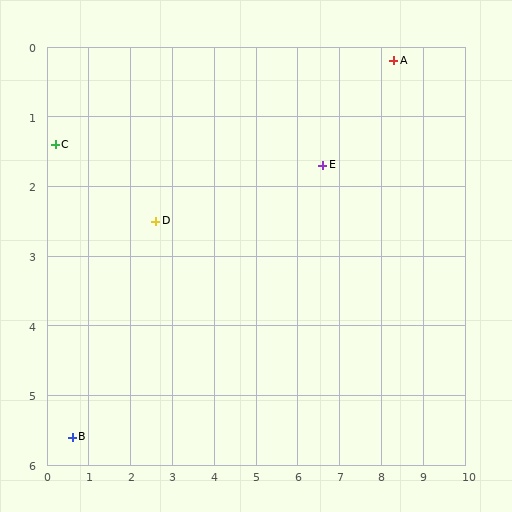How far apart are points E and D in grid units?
Points E and D are about 4.1 grid units apart.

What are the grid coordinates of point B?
Point B is at approximately (0.6, 5.6).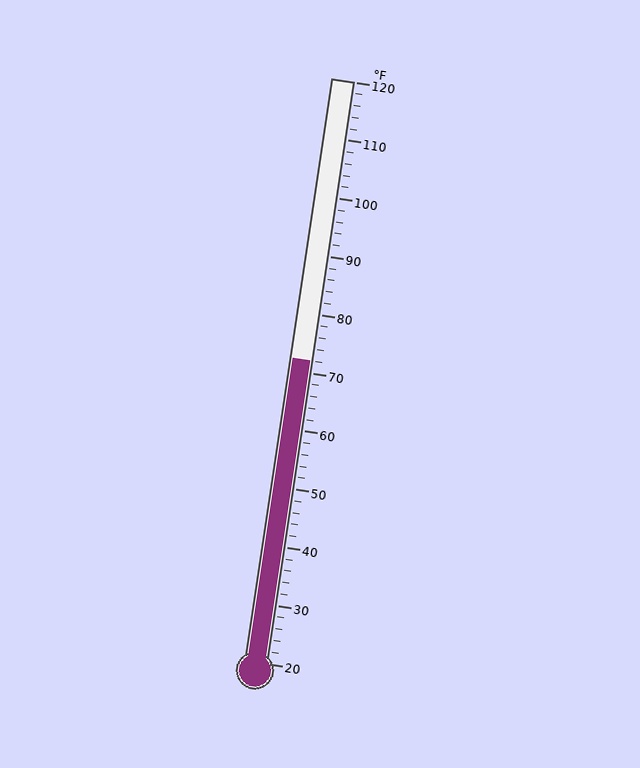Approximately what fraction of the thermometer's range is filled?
The thermometer is filled to approximately 50% of its range.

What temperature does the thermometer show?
The thermometer shows approximately 72°F.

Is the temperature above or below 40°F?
The temperature is above 40°F.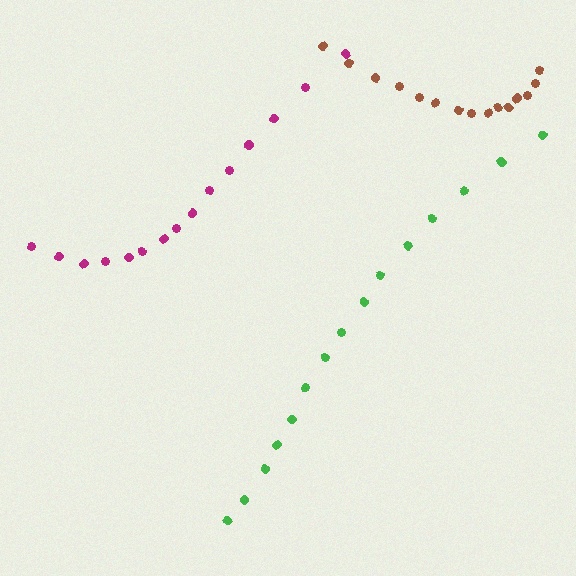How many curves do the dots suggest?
There are 3 distinct paths.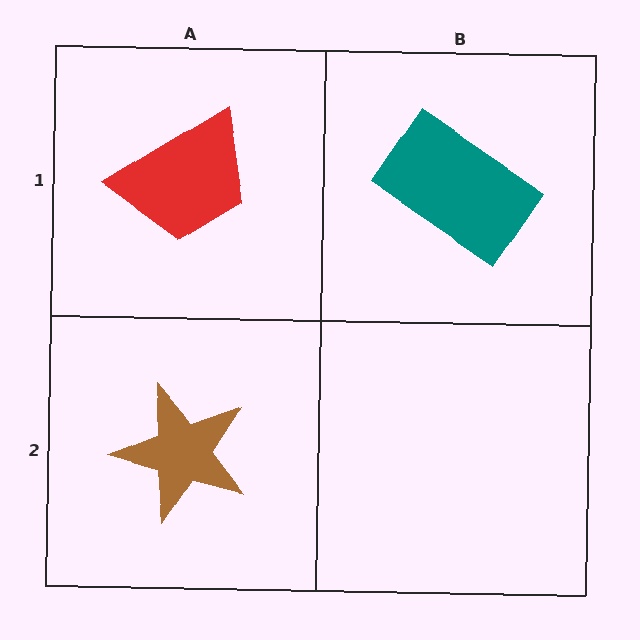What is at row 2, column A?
A brown star.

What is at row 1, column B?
A teal rectangle.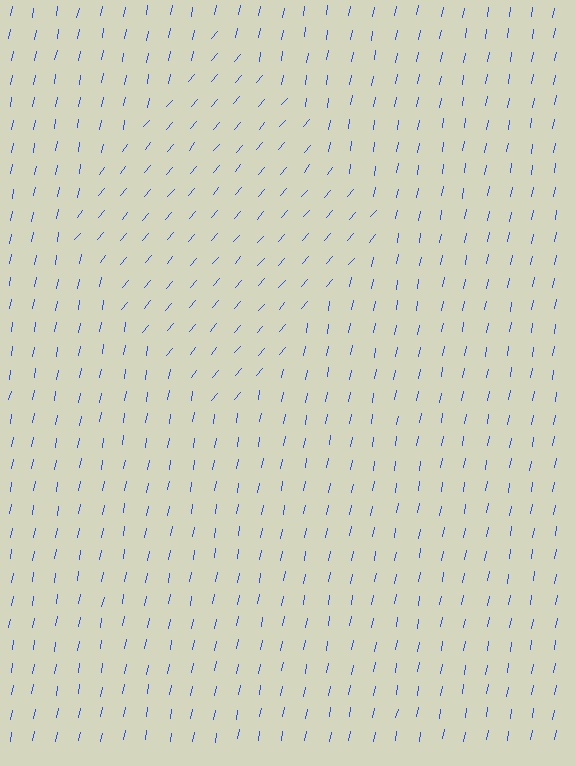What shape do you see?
I see a diamond.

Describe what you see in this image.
The image is filled with small blue line segments. A diamond region in the image has lines oriented differently from the surrounding lines, creating a visible texture boundary.